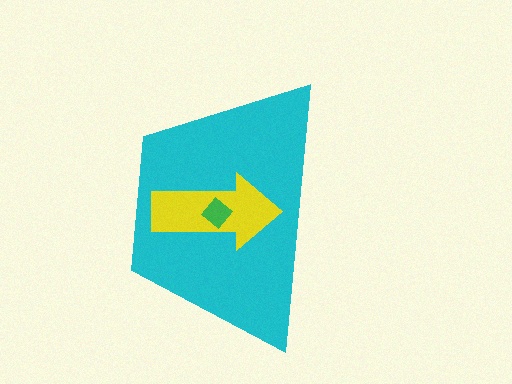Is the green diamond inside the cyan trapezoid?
Yes.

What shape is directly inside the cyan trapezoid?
The yellow arrow.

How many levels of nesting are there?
3.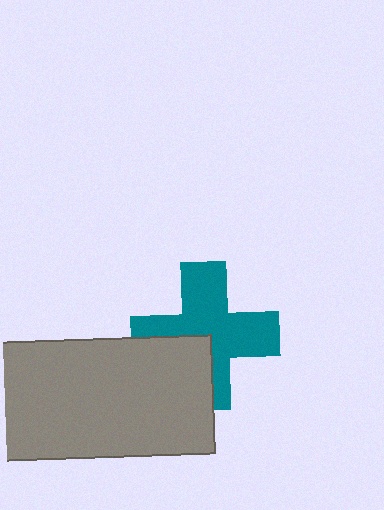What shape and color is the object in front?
The object in front is a gray rectangle.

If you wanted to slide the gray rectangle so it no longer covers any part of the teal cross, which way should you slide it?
Slide it toward the lower-left — that is the most direct way to separate the two shapes.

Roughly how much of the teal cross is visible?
Most of it is visible (roughly 70%).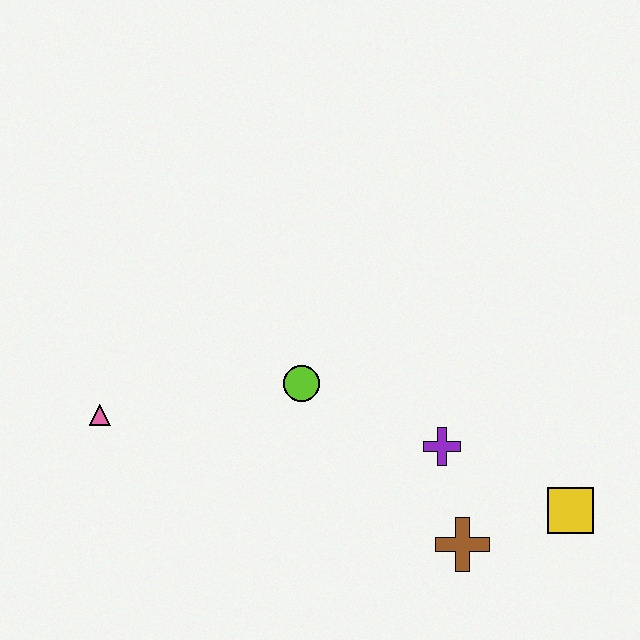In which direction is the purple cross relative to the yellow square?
The purple cross is to the left of the yellow square.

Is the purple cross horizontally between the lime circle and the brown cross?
Yes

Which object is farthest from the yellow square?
The pink triangle is farthest from the yellow square.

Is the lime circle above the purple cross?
Yes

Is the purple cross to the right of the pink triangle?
Yes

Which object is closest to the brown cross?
The purple cross is closest to the brown cross.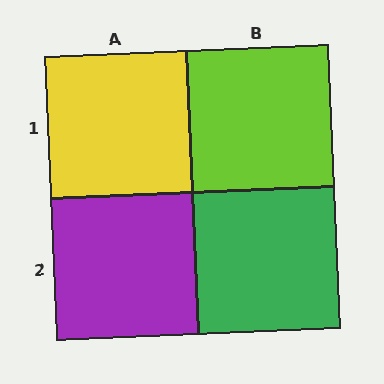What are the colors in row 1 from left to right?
Yellow, lime.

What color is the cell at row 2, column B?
Green.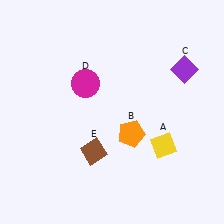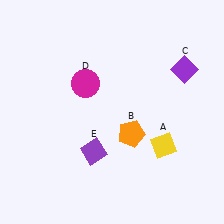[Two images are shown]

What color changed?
The diamond (E) changed from brown in Image 1 to purple in Image 2.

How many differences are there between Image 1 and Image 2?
There is 1 difference between the two images.